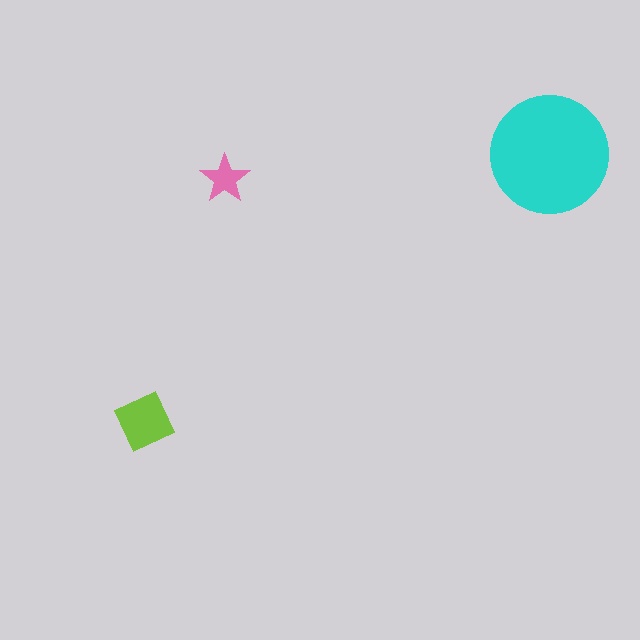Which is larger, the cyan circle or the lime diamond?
The cyan circle.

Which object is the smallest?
The pink star.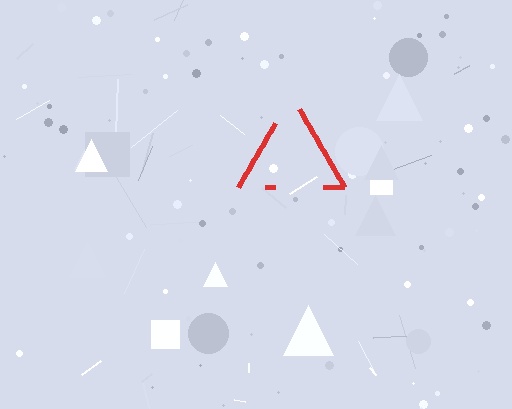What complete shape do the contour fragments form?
The contour fragments form a triangle.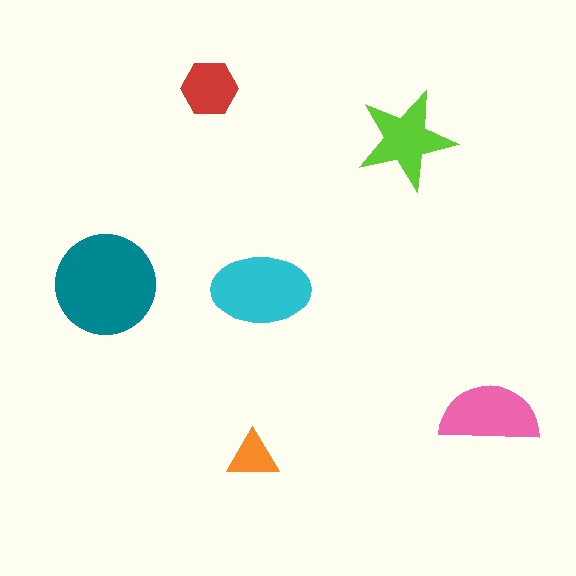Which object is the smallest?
The orange triangle.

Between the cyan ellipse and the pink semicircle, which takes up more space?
The cyan ellipse.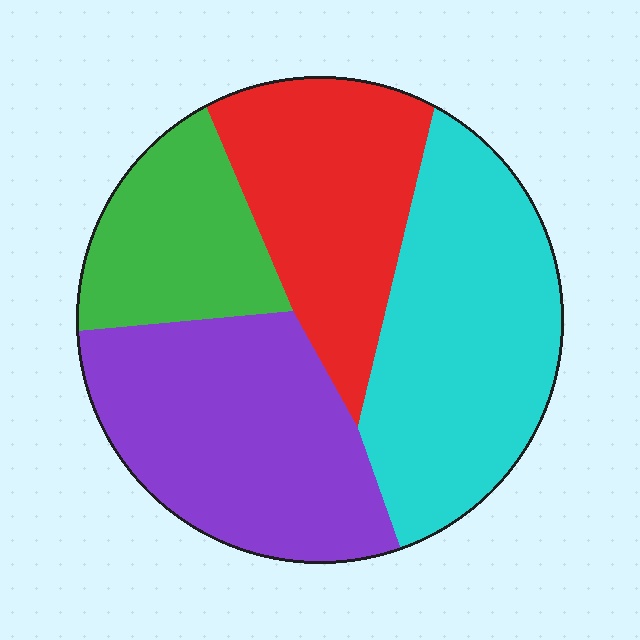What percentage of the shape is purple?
Purple takes up between a quarter and a half of the shape.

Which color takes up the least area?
Green, at roughly 15%.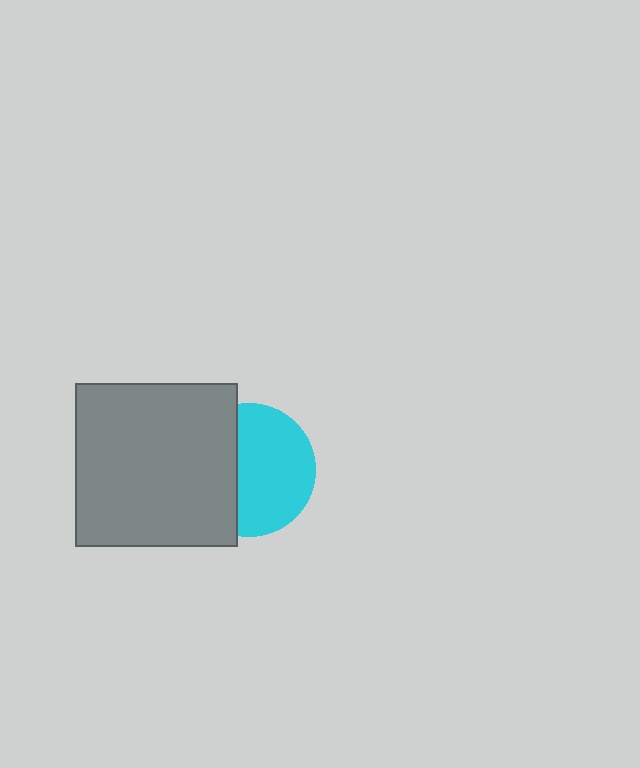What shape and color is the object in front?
The object in front is a gray square.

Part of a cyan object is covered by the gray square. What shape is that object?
It is a circle.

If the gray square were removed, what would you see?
You would see the complete cyan circle.